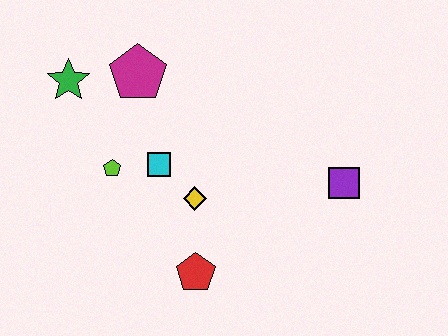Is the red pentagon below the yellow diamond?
Yes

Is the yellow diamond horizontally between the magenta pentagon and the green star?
No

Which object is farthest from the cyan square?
The purple square is farthest from the cyan square.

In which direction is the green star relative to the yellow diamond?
The green star is to the left of the yellow diamond.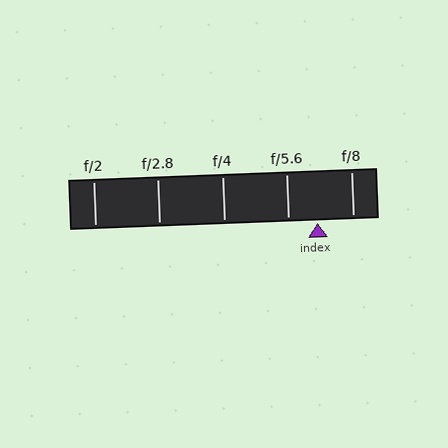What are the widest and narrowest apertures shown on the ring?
The widest aperture shown is f/2 and the narrowest is f/8.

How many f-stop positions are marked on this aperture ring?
There are 5 f-stop positions marked.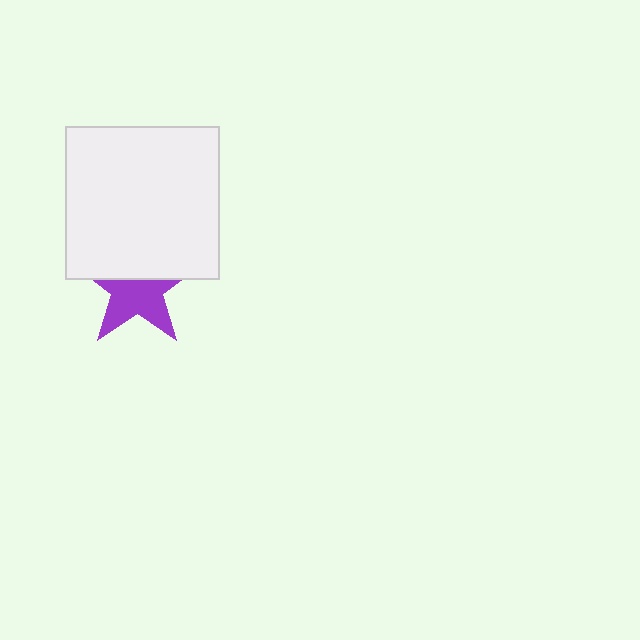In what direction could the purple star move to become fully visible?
The purple star could move down. That would shift it out from behind the white square entirely.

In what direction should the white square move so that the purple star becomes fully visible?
The white square should move up. That is the shortest direction to clear the overlap and leave the purple star fully visible.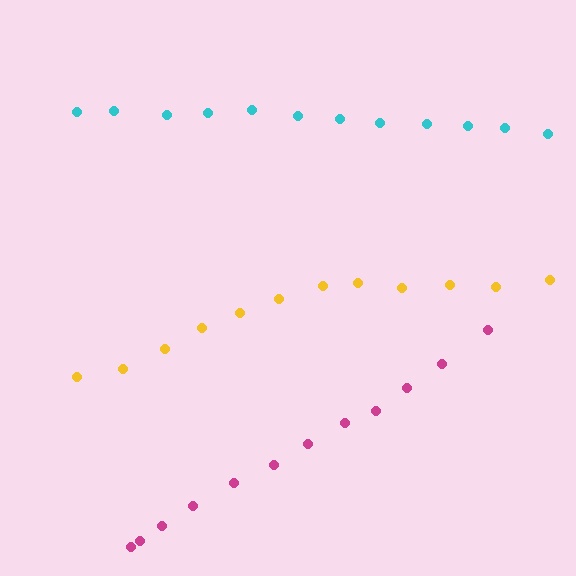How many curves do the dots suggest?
There are 3 distinct paths.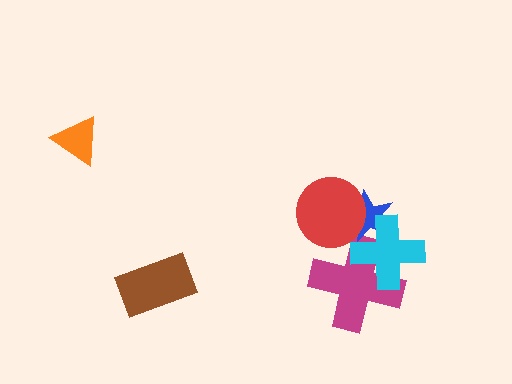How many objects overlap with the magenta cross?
1 object overlaps with the magenta cross.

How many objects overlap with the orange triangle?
0 objects overlap with the orange triangle.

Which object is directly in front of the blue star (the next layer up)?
The red circle is directly in front of the blue star.